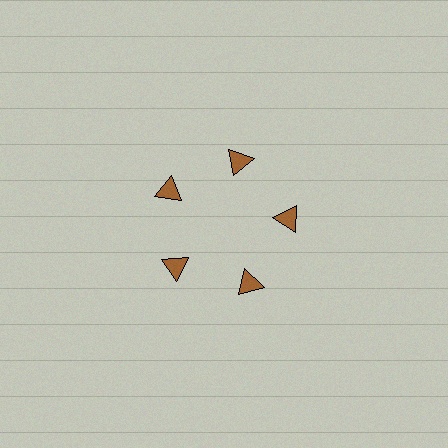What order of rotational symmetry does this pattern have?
This pattern has 5-fold rotational symmetry.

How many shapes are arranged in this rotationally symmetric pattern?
There are 5 shapes, arranged in 5 groups of 1.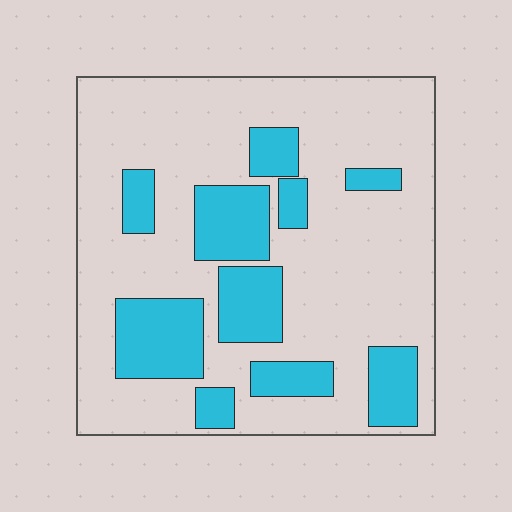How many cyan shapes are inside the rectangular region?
10.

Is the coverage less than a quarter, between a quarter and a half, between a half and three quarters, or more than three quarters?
Between a quarter and a half.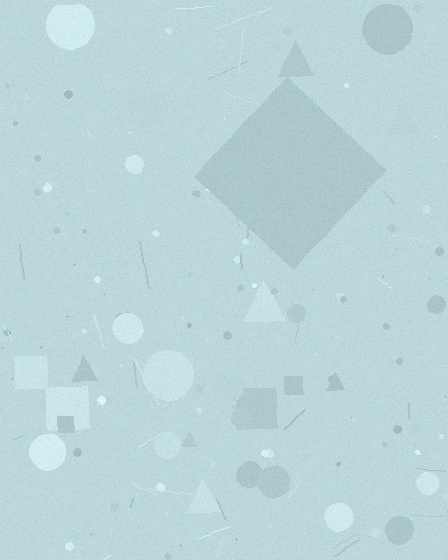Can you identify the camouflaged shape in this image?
The camouflaged shape is a diamond.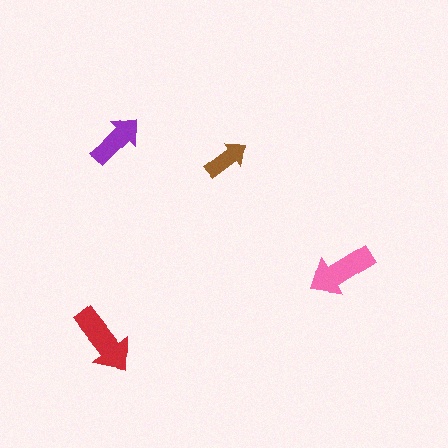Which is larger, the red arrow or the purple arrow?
The red one.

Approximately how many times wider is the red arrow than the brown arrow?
About 1.5 times wider.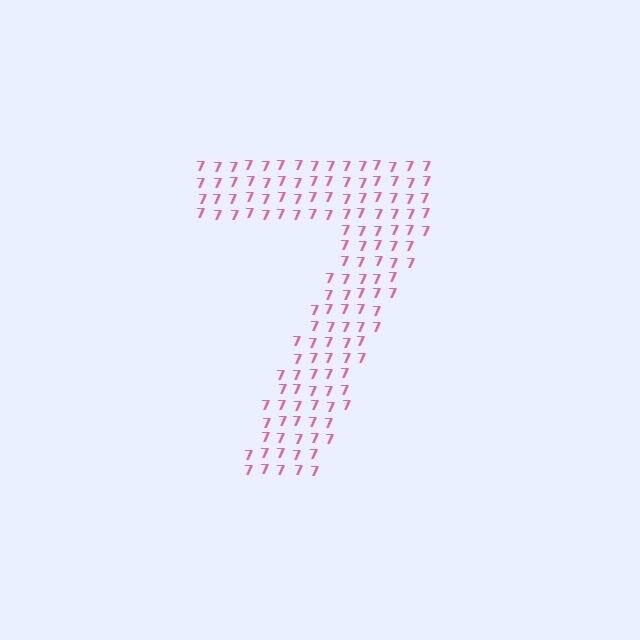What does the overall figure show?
The overall figure shows the digit 7.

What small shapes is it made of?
It is made of small digit 7's.